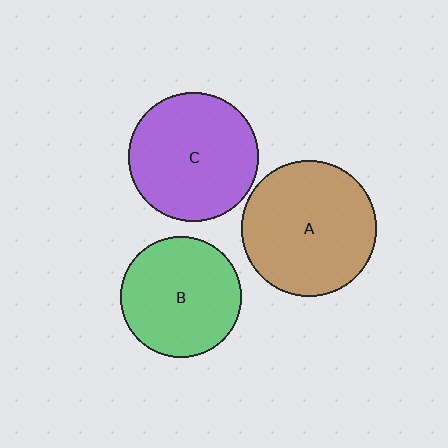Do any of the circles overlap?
No, none of the circles overlap.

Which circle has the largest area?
Circle A (brown).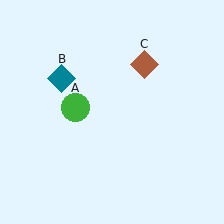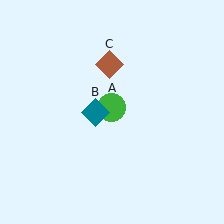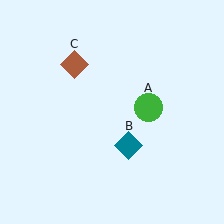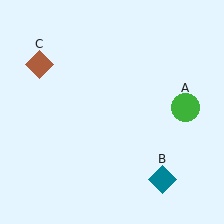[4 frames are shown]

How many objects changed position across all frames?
3 objects changed position: green circle (object A), teal diamond (object B), brown diamond (object C).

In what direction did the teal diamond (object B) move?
The teal diamond (object B) moved down and to the right.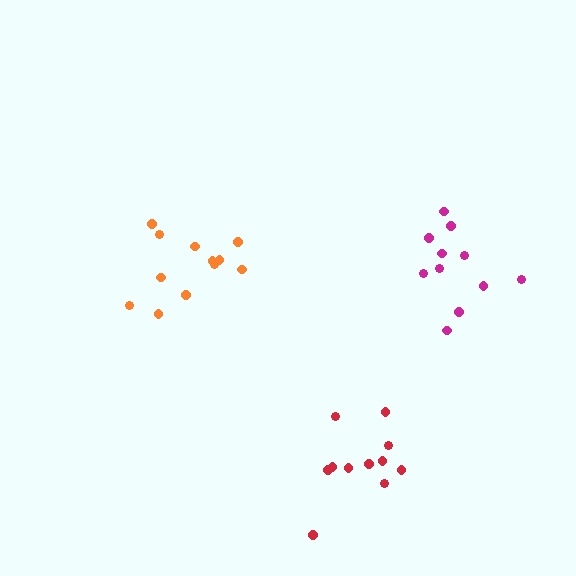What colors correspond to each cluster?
The clusters are colored: magenta, orange, red.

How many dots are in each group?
Group 1: 11 dots, Group 2: 12 dots, Group 3: 11 dots (34 total).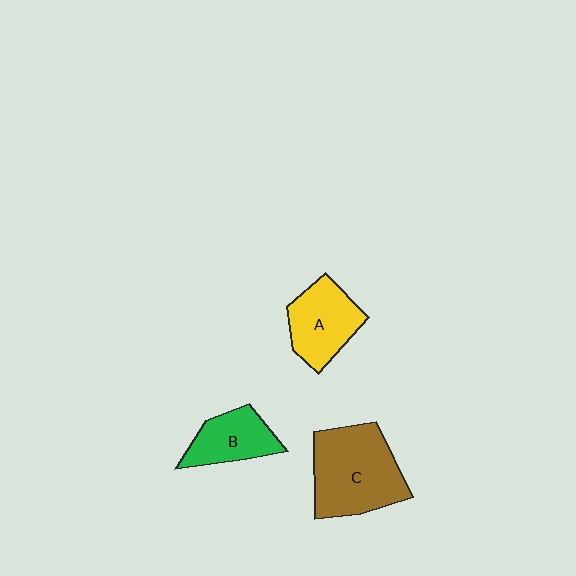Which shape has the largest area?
Shape C (brown).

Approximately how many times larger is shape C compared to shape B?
Approximately 1.8 times.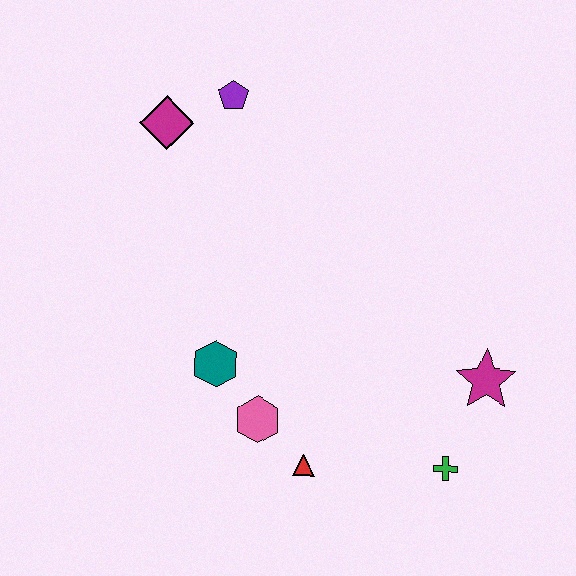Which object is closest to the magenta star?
The green cross is closest to the magenta star.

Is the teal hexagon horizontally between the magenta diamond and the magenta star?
Yes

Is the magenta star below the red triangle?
No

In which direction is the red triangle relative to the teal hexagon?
The red triangle is below the teal hexagon.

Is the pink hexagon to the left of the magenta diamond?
No